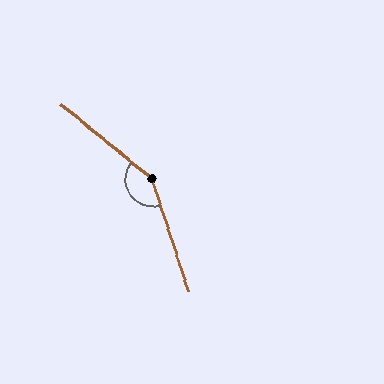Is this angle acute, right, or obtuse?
It is obtuse.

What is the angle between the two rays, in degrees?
Approximately 147 degrees.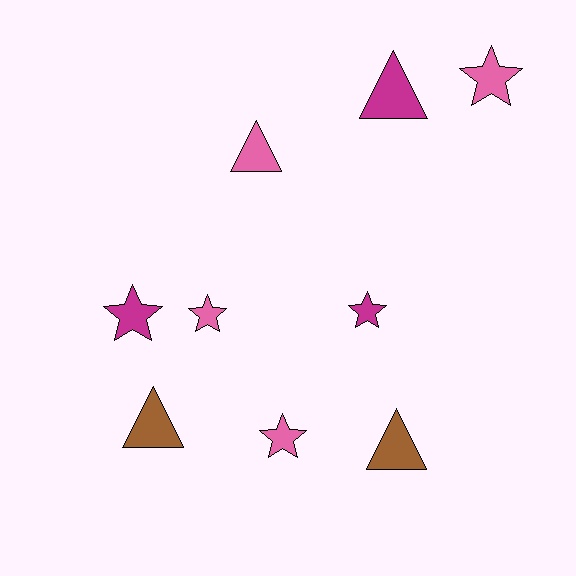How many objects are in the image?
There are 9 objects.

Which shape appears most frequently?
Star, with 5 objects.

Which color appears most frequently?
Pink, with 4 objects.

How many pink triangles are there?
There is 1 pink triangle.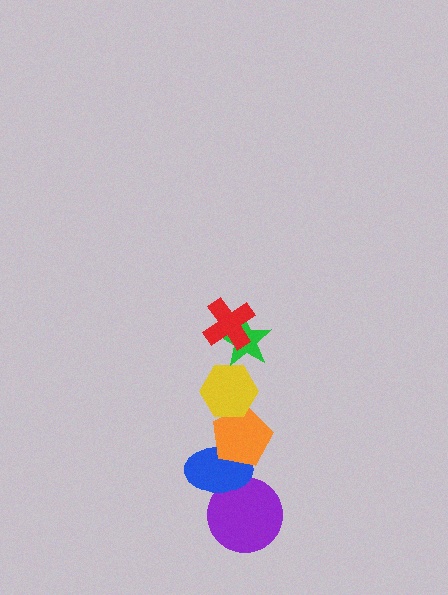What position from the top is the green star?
The green star is 2nd from the top.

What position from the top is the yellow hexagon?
The yellow hexagon is 3rd from the top.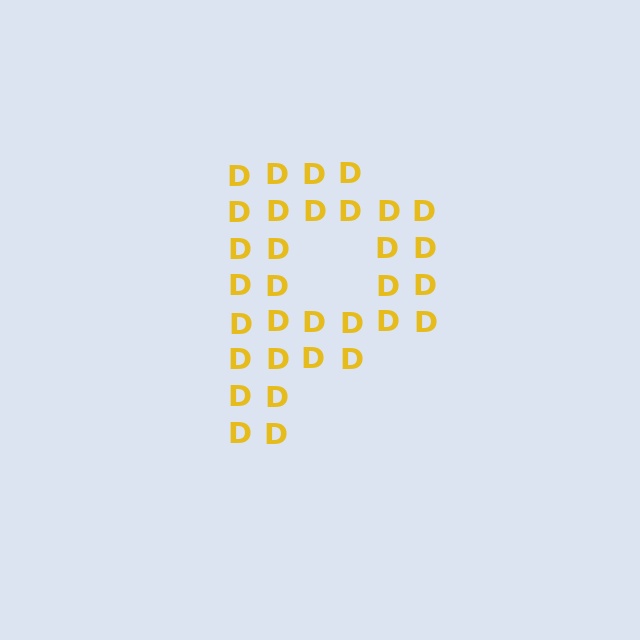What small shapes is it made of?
It is made of small letter D's.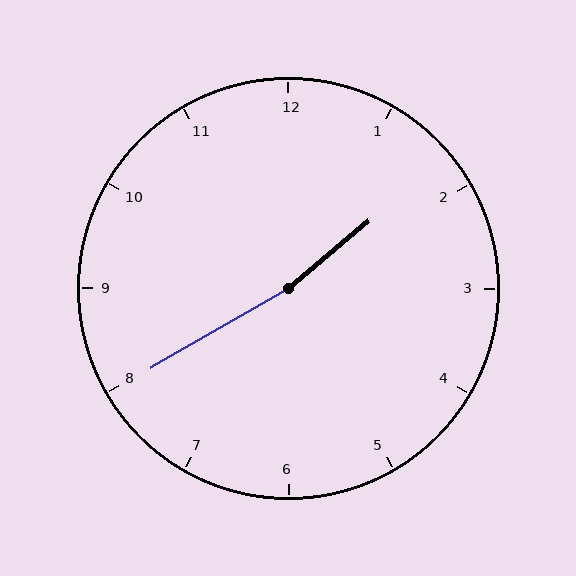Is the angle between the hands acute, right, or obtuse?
It is obtuse.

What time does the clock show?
1:40.